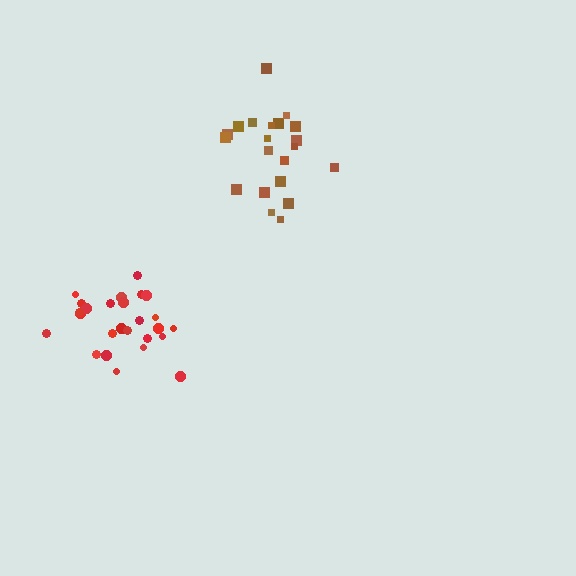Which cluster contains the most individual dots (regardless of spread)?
Red (26).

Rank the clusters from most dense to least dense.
red, brown.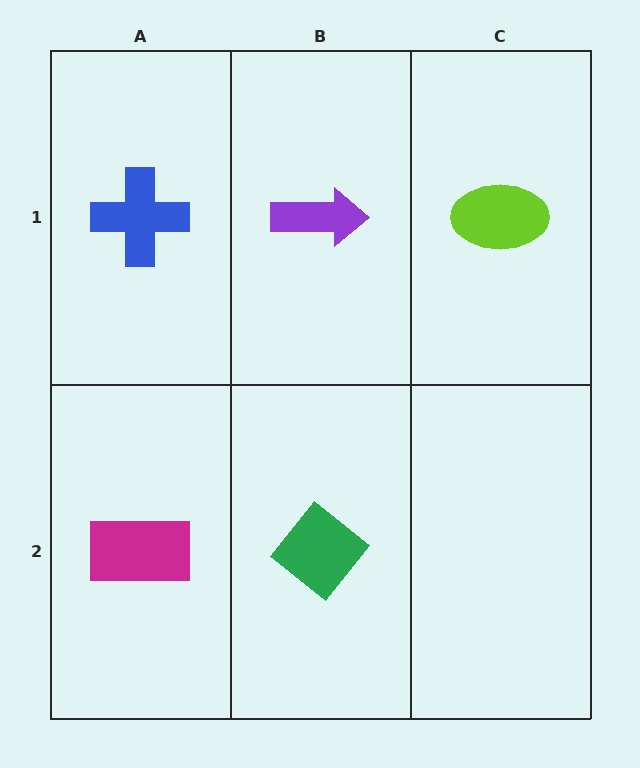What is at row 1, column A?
A blue cross.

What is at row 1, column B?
A purple arrow.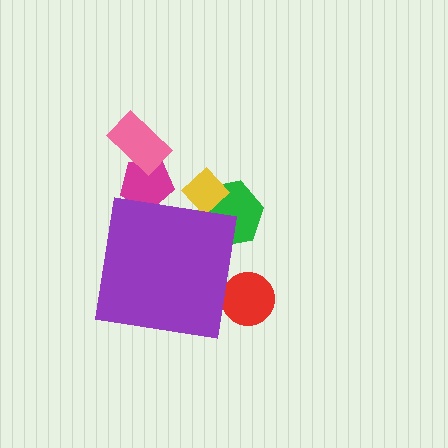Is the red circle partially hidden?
Yes, the red circle is partially hidden behind the purple square.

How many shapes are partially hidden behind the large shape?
4 shapes are partially hidden.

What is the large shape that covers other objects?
A purple square.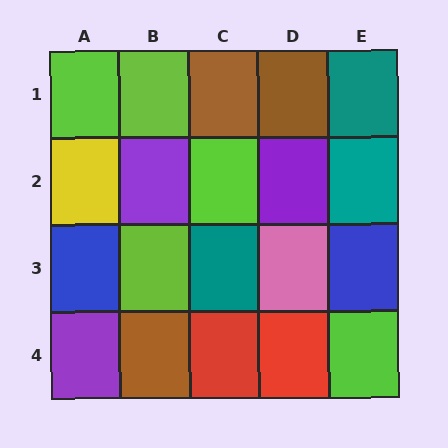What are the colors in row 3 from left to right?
Blue, lime, teal, pink, blue.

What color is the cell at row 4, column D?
Red.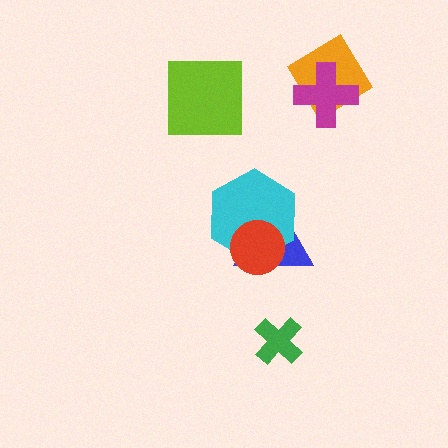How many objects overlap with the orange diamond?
1 object overlaps with the orange diamond.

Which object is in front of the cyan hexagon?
The red circle is in front of the cyan hexagon.